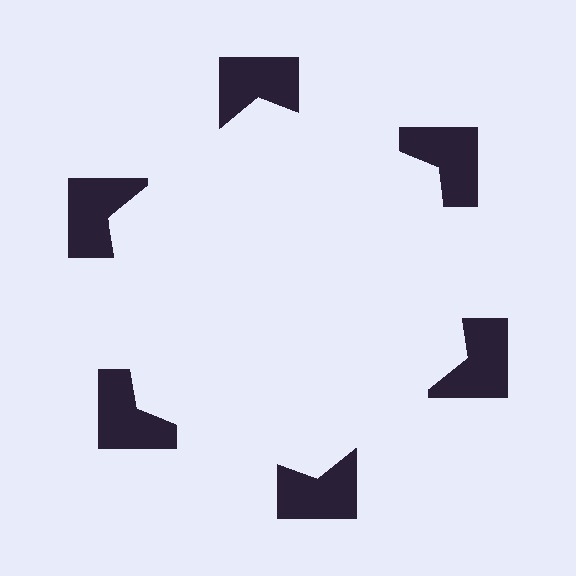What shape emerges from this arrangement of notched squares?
An illusory hexagon — its edges are inferred from the aligned wedge cuts in the notched squares, not physically drawn.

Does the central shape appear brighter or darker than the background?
It typically appears slightly brighter than the background, even though no actual brightness change is drawn.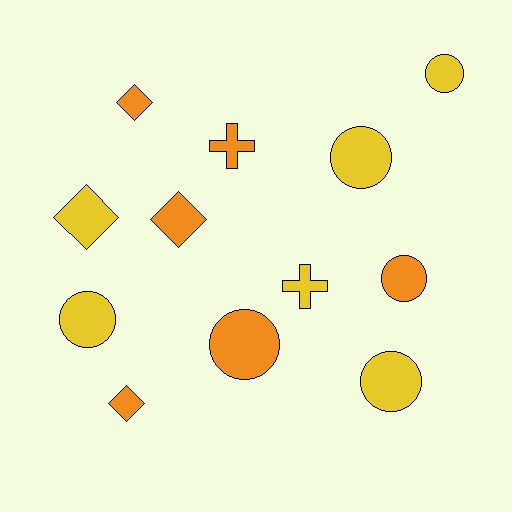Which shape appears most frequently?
Circle, with 6 objects.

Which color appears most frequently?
Yellow, with 6 objects.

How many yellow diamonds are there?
There is 1 yellow diamond.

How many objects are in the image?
There are 12 objects.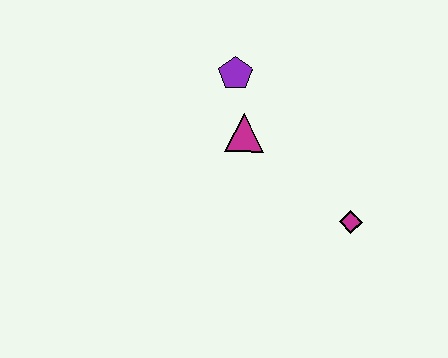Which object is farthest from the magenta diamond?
The purple pentagon is farthest from the magenta diamond.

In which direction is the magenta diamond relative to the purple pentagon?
The magenta diamond is below the purple pentagon.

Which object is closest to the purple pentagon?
The magenta triangle is closest to the purple pentagon.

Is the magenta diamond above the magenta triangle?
No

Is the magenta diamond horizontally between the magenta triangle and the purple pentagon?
No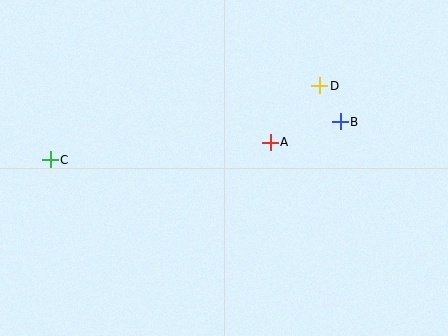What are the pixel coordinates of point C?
Point C is at (50, 160).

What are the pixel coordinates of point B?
Point B is at (340, 122).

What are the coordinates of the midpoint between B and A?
The midpoint between B and A is at (305, 132).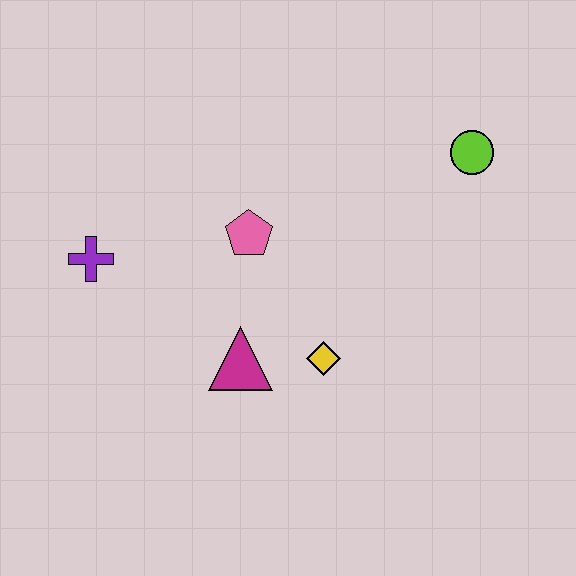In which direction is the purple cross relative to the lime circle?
The purple cross is to the left of the lime circle.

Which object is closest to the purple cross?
The pink pentagon is closest to the purple cross.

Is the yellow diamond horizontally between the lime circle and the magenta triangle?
Yes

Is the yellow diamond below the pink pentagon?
Yes